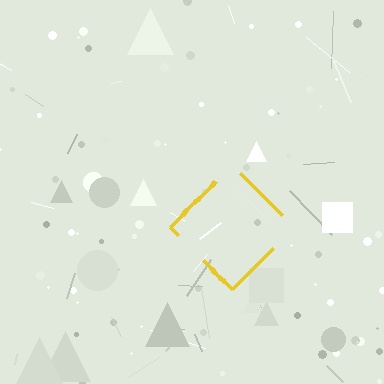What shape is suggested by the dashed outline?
The dashed outline suggests a diamond.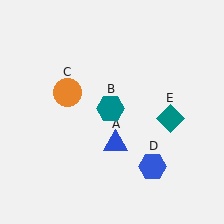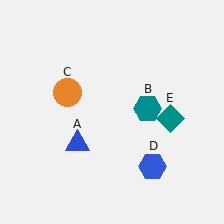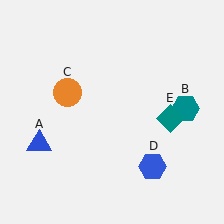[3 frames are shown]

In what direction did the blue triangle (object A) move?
The blue triangle (object A) moved left.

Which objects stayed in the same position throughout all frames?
Orange circle (object C) and blue hexagon (object D) and teal diamond (object E) remained stationary.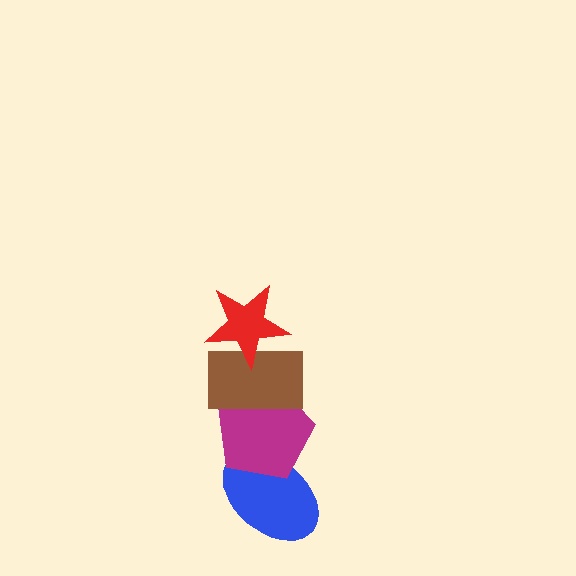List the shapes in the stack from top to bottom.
From top to bottom: the red star, the brown rectangle, the magenta pentagon, the blue ellipse.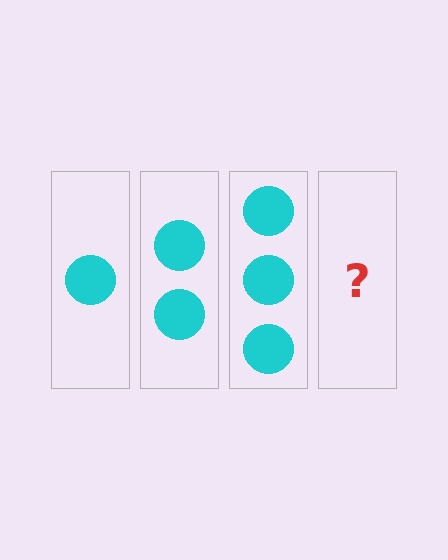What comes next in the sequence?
The next element should be 4 circles.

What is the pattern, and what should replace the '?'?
The pattern is that each step adds one more circle. The '?' should be 4 circles.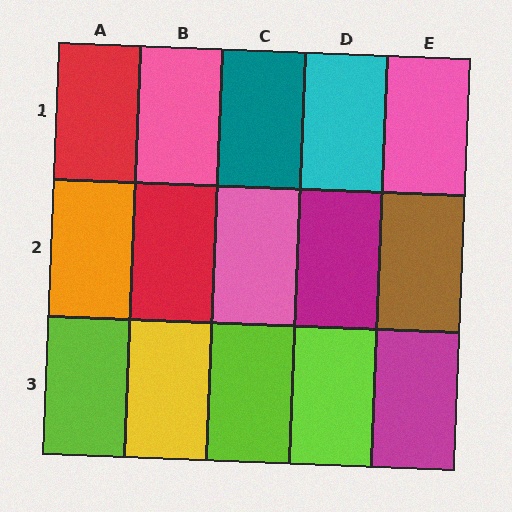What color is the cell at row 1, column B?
Pink.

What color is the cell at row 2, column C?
Pink.